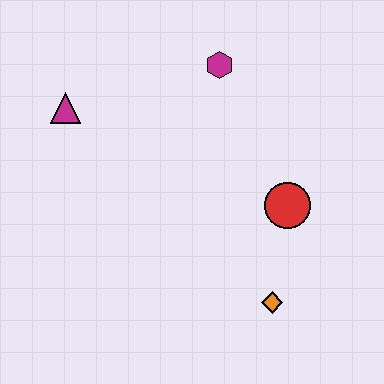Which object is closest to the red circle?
The orange diamond is closest to the red circle.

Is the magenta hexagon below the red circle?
No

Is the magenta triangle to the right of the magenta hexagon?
No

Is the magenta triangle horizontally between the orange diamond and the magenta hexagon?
No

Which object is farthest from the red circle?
The magenta triangle is farthest from the red circle.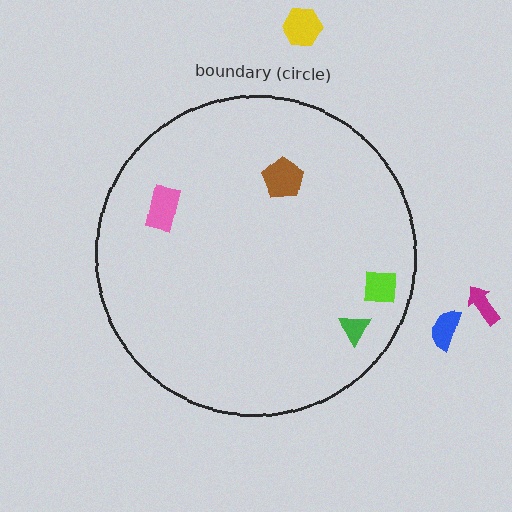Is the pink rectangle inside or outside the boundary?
Inside.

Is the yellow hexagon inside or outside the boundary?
Outside.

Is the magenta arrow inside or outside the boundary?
Outside.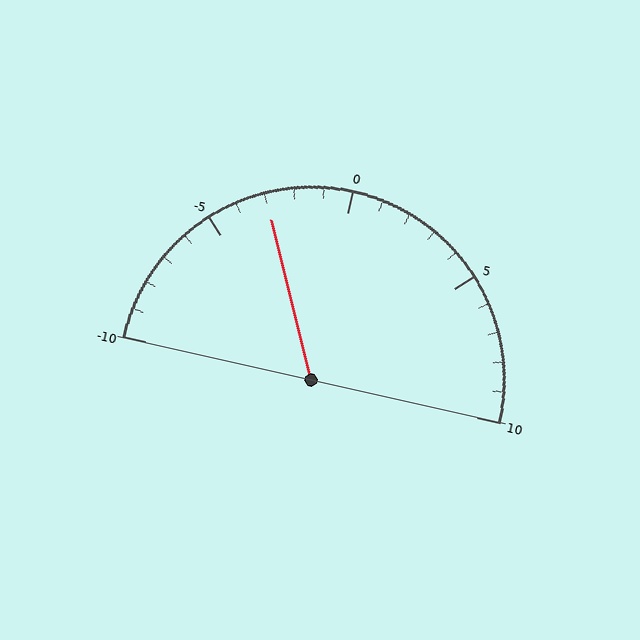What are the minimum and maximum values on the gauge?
The gauge ranges from -10 to 10.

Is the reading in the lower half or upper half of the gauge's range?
The reading is in the lower half of the range (-10 to 10).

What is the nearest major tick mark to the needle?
The nearest major tick mark is -5.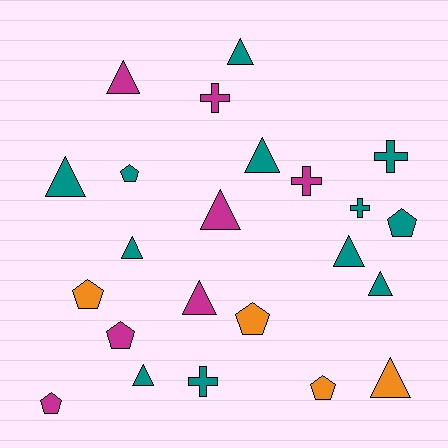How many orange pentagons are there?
There are 3 orange pentagons.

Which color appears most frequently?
Teal, with 12 objects.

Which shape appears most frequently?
Triangle, with 11 objects.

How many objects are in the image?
There are 23 objects.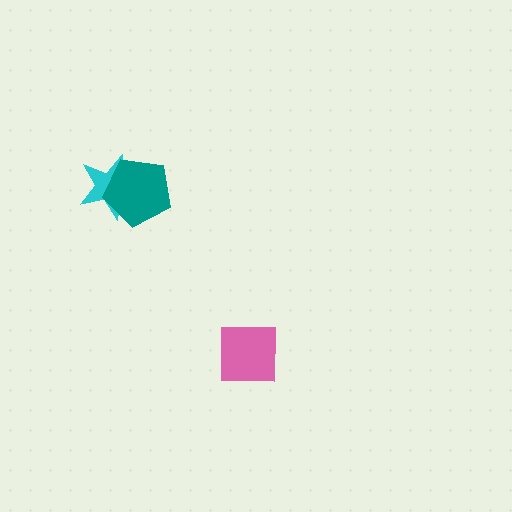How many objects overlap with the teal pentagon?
1 object overlaps with the teal pentagon.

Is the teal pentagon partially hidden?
No, no other shape covers it.